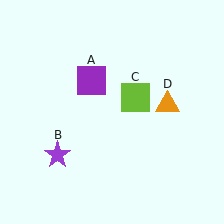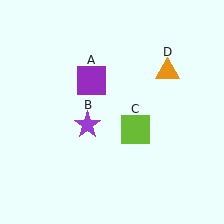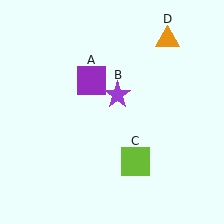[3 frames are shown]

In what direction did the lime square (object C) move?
The lime square (object C) moved down.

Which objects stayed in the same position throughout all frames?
Purple square (object A) remained stationary.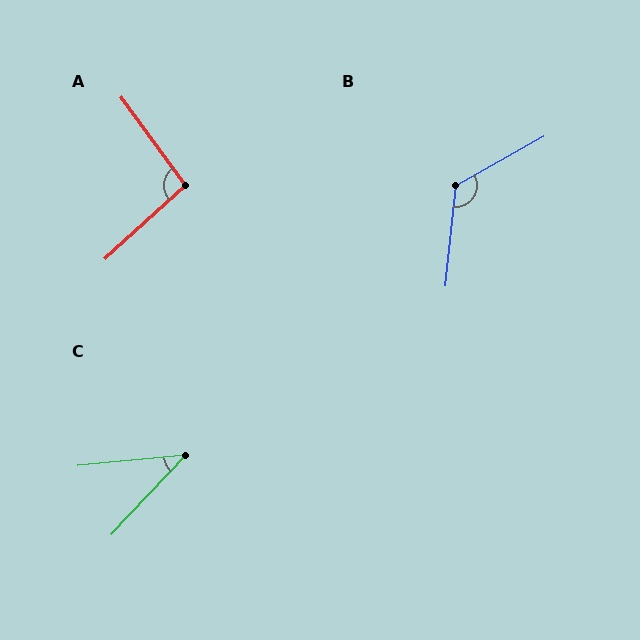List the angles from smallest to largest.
C (41°), A (96°), B (125°).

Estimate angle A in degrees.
Approximately 96 degrees.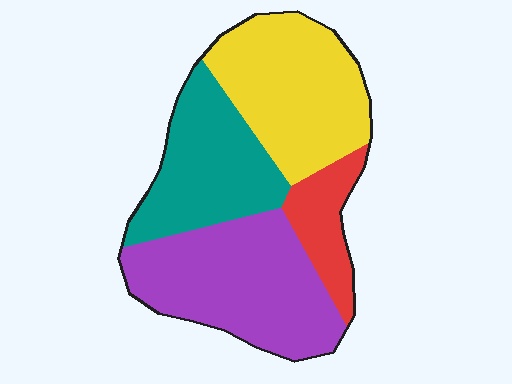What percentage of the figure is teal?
Teal covers around 25% of the figure.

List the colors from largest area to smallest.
From largest to smallest: purple, yellow, teal, red.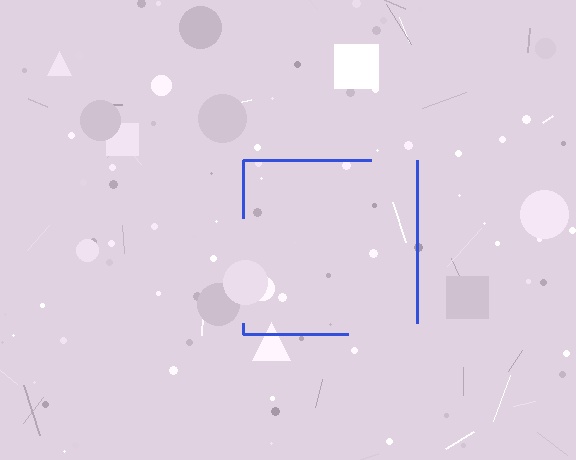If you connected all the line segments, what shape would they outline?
They would outline a square.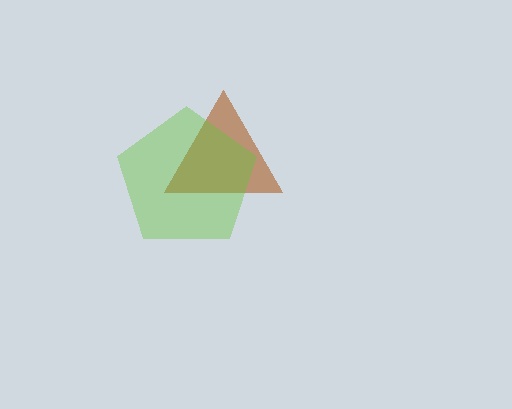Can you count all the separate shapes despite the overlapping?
Yes, there are 2 separate shapes.